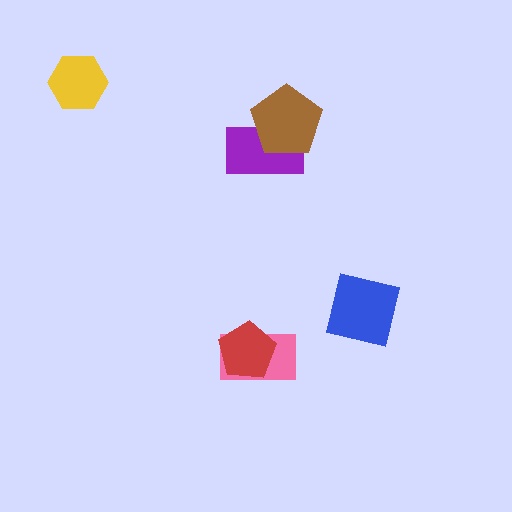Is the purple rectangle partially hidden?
Yes, it is partially covered by another shape.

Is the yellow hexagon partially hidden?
No, no other shape covers it.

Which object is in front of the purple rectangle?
The brown pentagon is in front of the purple rectangle.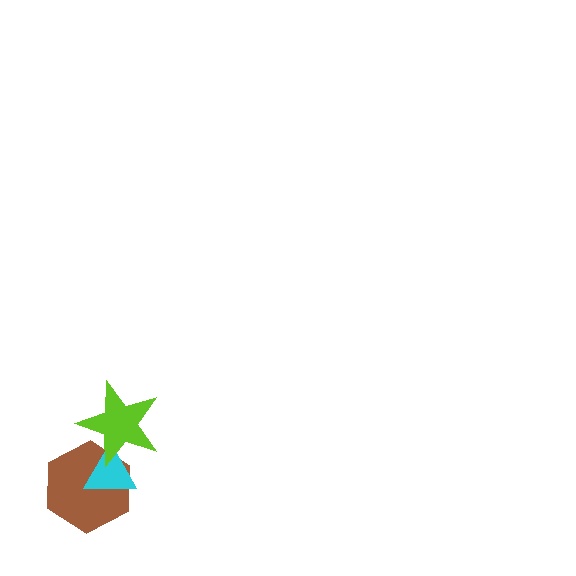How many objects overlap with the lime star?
2 objects overlap with the lime star.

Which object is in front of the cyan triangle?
The lime star is in front of the cyan triangle.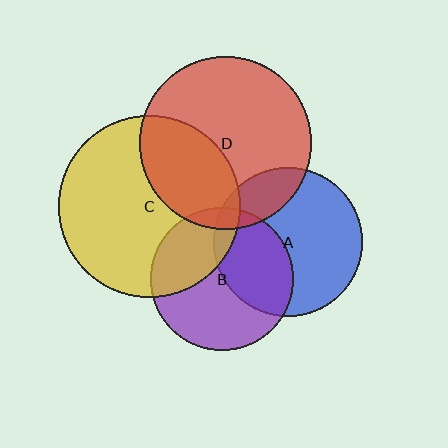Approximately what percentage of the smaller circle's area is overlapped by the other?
Approximately 5%.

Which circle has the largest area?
Circle C (yellow).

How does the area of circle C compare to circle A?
Approximately 1.5 times.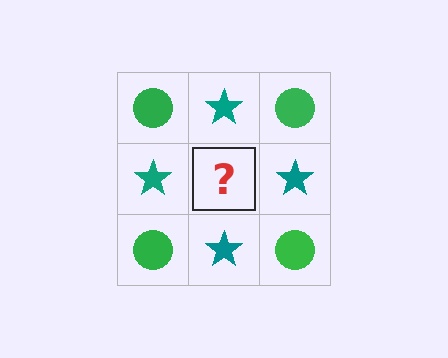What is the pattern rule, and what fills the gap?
The rule is that it alternates green circle and teal star in a checkerboard pattern. The gap should be filled with a green circle.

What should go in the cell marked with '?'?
The missing cell should contain a green circle.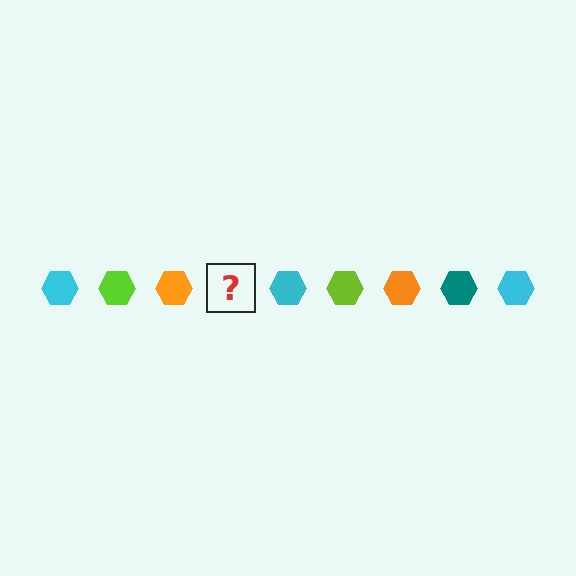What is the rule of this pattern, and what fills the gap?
The rule is that the pattern cycles through cyan, lime, orange, teal hexagons. The gap should be filled with a teal hexagon.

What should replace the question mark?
The question mark should be replaced with a teal hexagon.